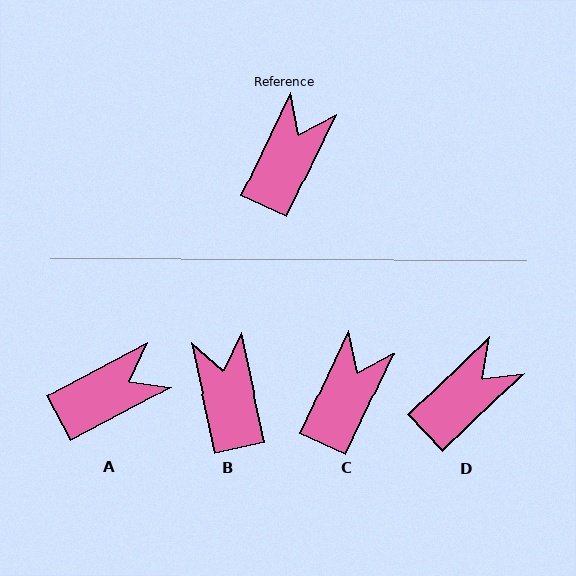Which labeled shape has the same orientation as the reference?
C.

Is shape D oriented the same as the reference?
No, it is off by about 21 degrees.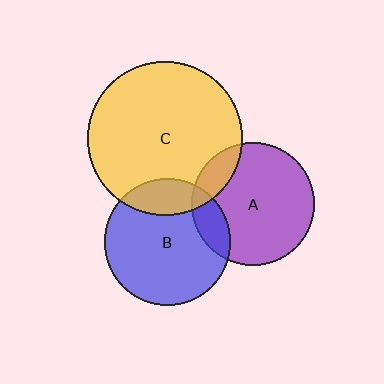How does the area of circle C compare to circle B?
Approximately 1.5 times.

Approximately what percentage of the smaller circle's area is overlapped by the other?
Approximately 15%.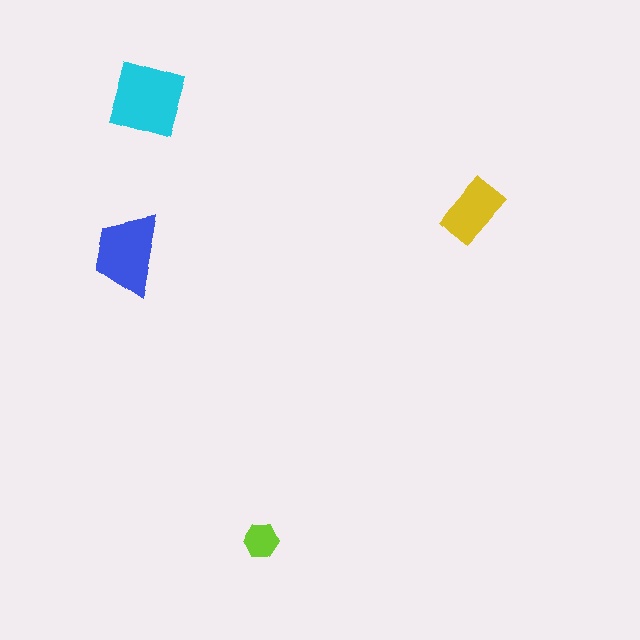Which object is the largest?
The cyan diamond.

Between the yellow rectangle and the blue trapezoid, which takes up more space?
The blue trapezoid.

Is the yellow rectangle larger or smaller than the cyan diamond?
Smaller.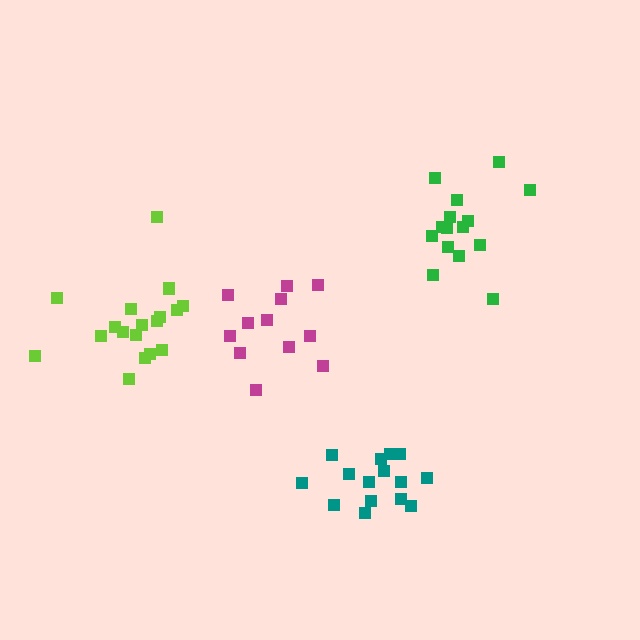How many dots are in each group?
Group 1: 15 dots, Group 2: 15 dots, Group 3: 18 dots, Group 4: 12 dots (60 total).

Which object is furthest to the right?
The green cluster is rightmost.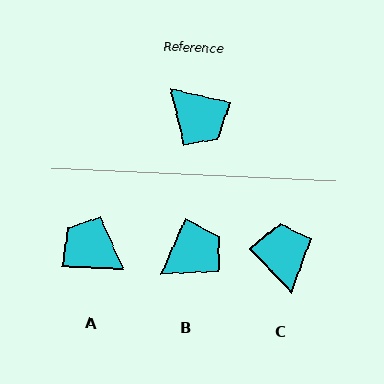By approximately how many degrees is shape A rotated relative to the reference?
Approximately 170 degrees clockwise.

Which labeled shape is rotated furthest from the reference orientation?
A, about 170 degrees away.